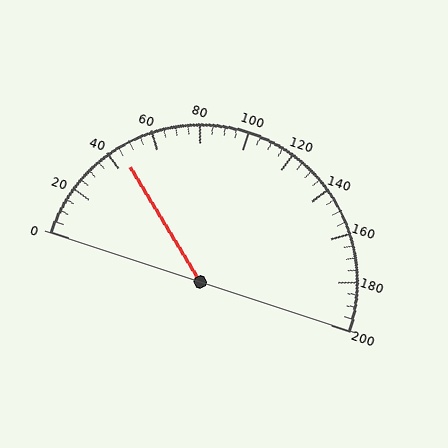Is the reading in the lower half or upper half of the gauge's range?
The reading is in the lower half of the range (0 to 200).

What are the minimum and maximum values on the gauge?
The gauge ranges from 0 to 200.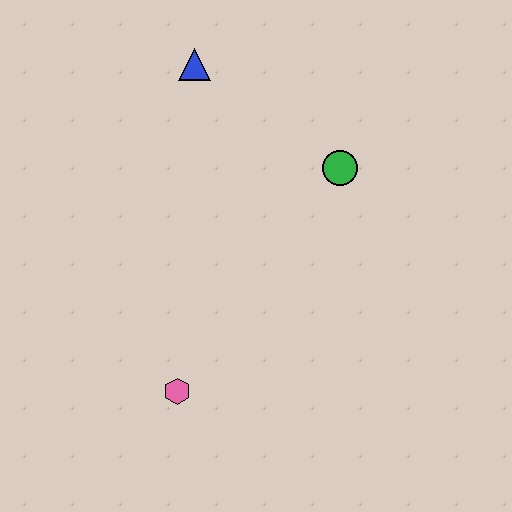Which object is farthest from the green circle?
The pink hexagon is farthest from the green circle.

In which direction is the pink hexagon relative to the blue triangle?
The pink hexagon is below the blue triangle.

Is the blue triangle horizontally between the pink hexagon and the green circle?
Yes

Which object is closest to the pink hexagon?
The green circle is closest to the pink hexagon.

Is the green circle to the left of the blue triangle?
No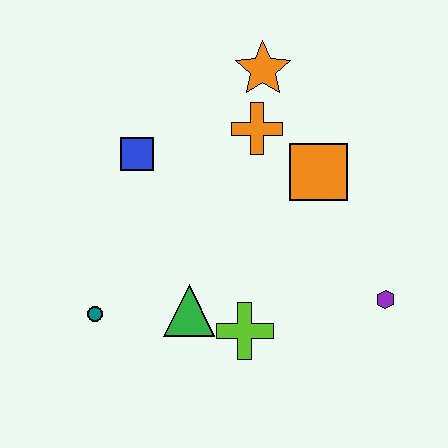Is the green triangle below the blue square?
Yes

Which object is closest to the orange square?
The orange cross is closest to the orange square.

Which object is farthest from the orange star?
The teal circle is farthest from the orange star.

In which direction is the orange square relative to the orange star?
The orange square is below the orange star.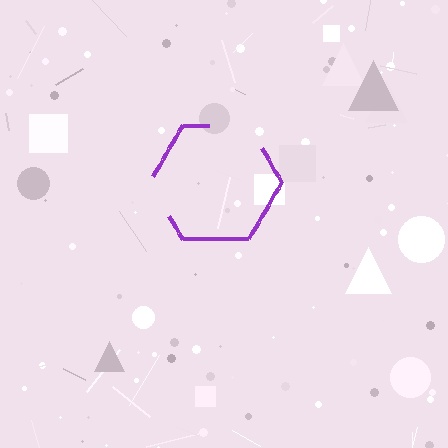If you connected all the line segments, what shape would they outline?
They would outline a hexagon.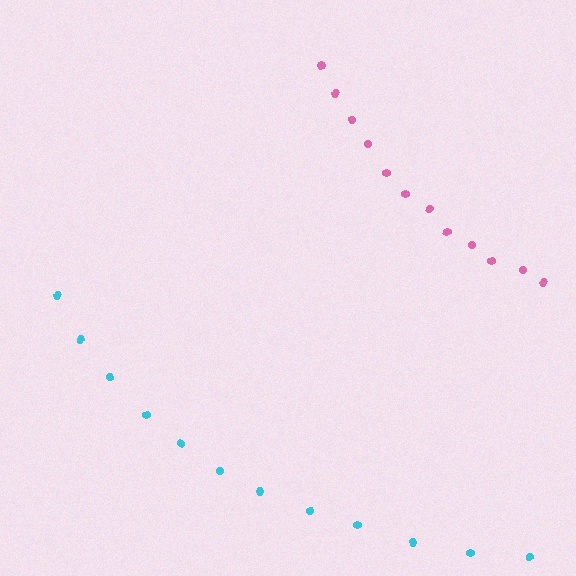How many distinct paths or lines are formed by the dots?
There are 2 distinct paths.